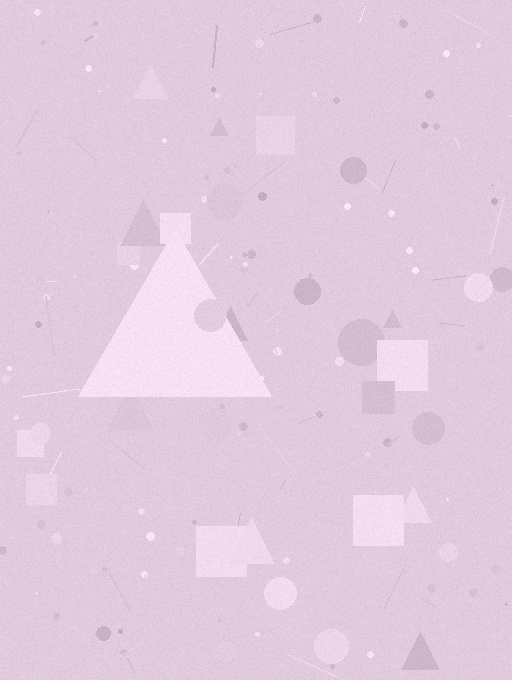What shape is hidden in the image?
A triangle is hidden in the image.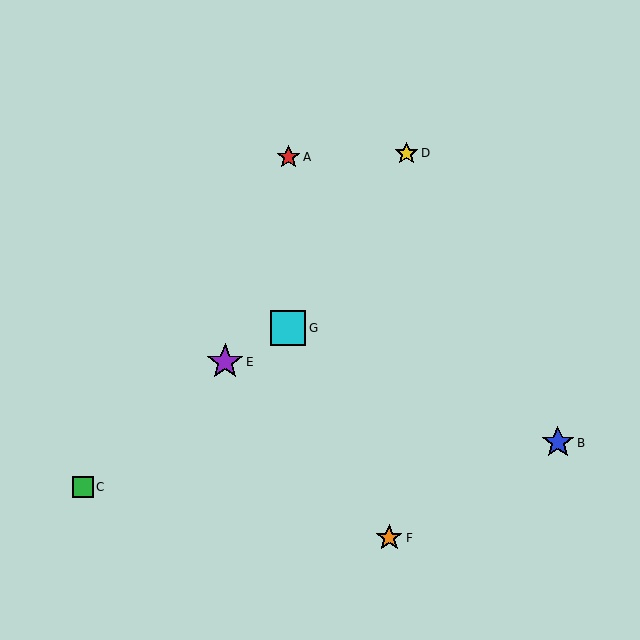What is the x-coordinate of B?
Object B is at x≈558.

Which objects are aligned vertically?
Objects A, G are aligned vertically.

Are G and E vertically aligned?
No, G is at x≈288 and E is at x≈225.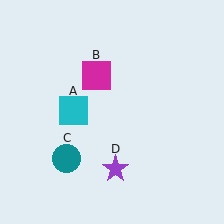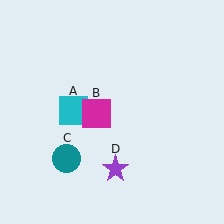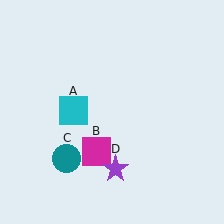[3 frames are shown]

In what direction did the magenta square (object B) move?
The magenta square (object B) moved down.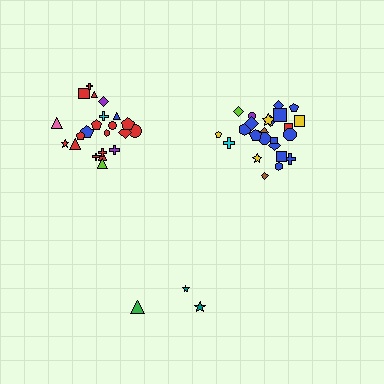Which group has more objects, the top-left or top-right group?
The top-right group.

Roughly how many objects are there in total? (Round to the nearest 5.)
Roughly 50 objects in total.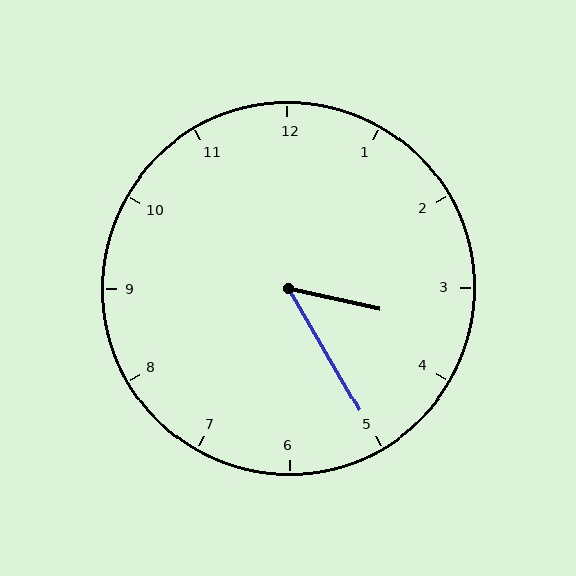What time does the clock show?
3:25.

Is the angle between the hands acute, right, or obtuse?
It is acute.